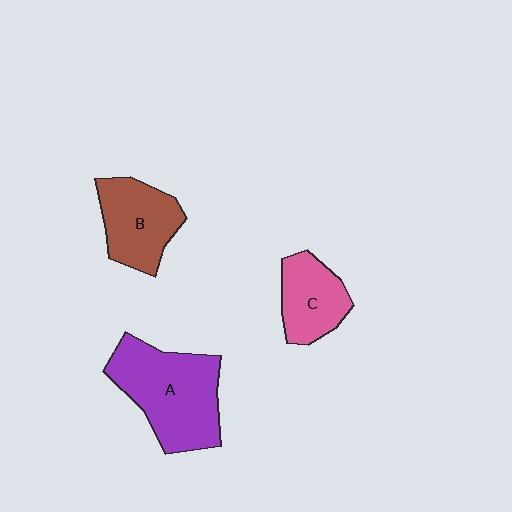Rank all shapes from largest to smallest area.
From largest to smallest: A (purple), B (brown), C (pink).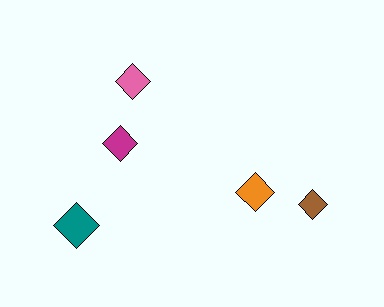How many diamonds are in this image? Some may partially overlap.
There are 5 diamonds.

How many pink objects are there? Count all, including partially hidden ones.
There is 1 pink object.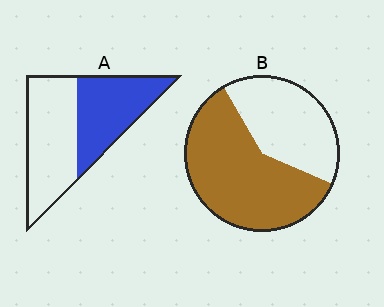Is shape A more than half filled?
No.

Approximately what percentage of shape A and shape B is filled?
A is approximately 45% and B is approximately 60%.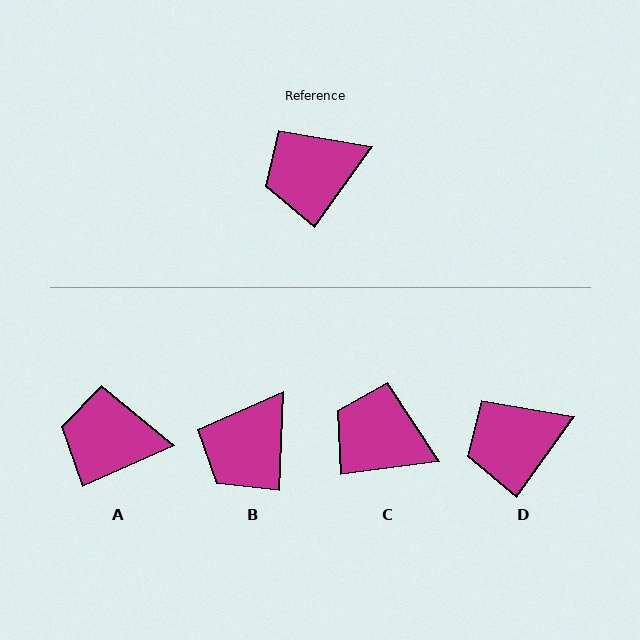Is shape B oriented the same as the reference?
No, it is off by about 33 degrees.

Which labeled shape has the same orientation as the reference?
D.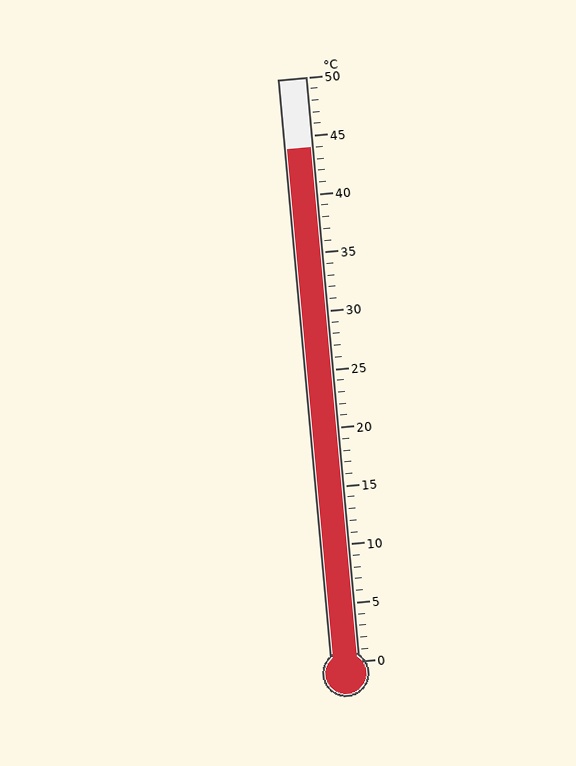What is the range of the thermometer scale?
The thermometer scale ranges from 0°C to 50°C.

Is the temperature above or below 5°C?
The temperature is above 5°C.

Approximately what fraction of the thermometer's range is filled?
The thermometer is filled to approximately 90% of its range.